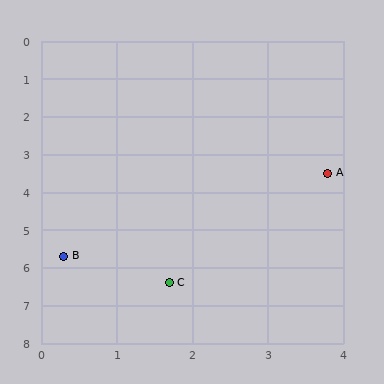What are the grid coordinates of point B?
Point B is at approximately (0.3, 5.7).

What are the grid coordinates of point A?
Point A is at approximately (3.8, 3.5).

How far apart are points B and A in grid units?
Points B and A are about 4.1 grid units apart.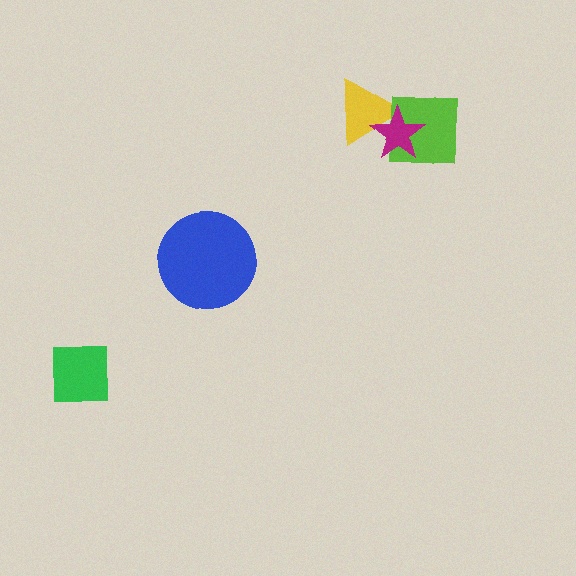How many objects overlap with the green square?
0 objects overlap with the green square.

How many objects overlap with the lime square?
2 objects overlap with the lime square.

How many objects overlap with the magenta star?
2 objects overlap with the magenta star.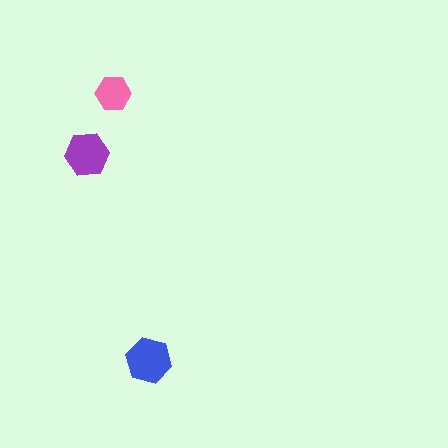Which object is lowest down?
The blue hexagon is bottommost.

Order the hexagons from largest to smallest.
the blue one, the purple one, the pink one.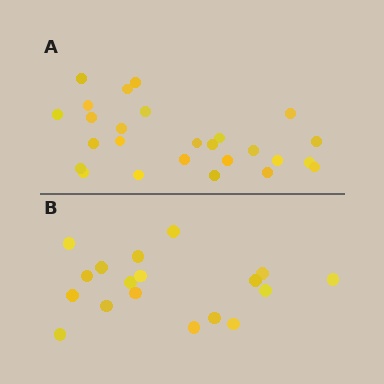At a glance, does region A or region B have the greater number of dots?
Region A (the top region) has more dots.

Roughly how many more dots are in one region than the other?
Region A has roughly 8 or so more dots than region B.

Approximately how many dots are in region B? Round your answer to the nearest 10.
About 20 dots. (The exact count is 18, which rounds to 20.)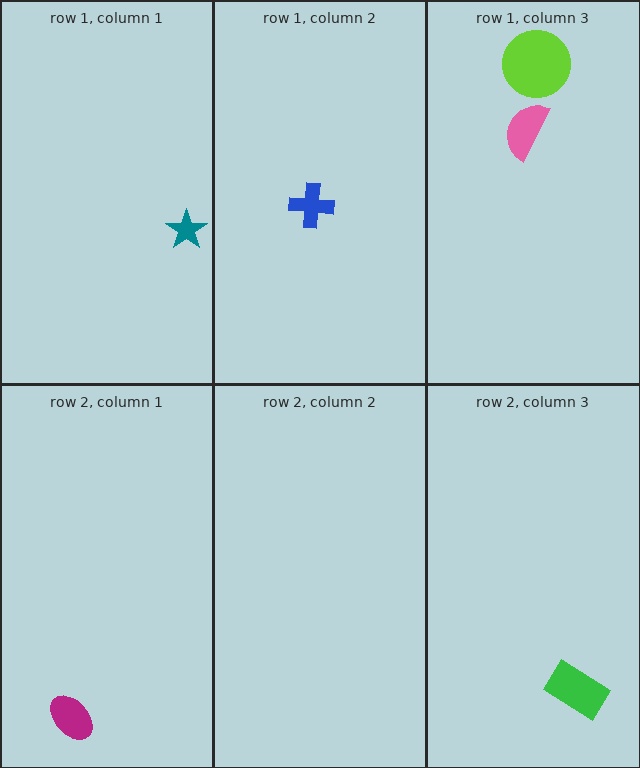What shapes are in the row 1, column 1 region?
The teal star.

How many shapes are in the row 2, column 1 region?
1.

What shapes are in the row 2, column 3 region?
The green rectangle.